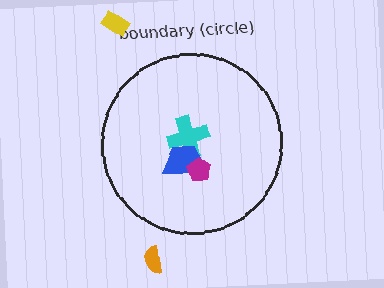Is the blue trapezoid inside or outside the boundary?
Inside.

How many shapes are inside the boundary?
3 inside, 2 outside.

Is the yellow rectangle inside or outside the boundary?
Outside.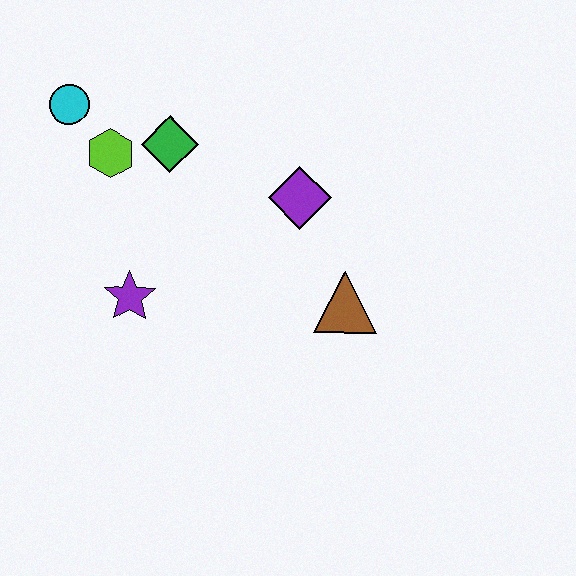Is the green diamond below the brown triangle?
No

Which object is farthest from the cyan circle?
The brown triangle is farthest from the cyan circle.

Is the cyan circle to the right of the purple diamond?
No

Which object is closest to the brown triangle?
The purple diamond is closest to the brown triangle.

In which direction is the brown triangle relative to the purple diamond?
The brown triangle is below the purple diamond.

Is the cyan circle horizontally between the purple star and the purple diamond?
No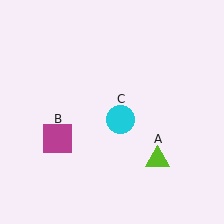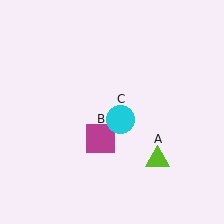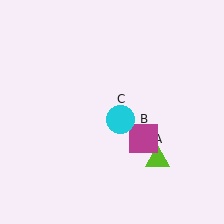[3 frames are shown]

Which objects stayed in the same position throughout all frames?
Lime triangle (object A) and cyan circle (object C) remained stationary.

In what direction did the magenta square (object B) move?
The magenta square (object B) moved right.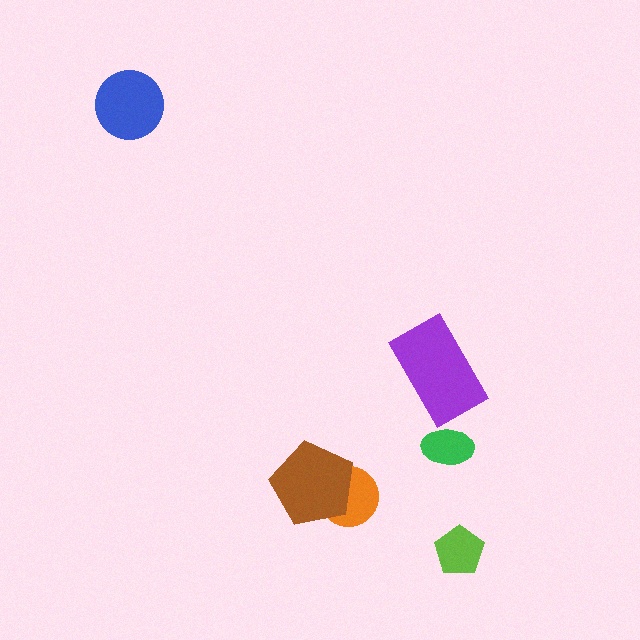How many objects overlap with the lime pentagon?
0 objects overlap with the lime pentagon.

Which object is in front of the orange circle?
The brown pentagon is in front of the orange circle.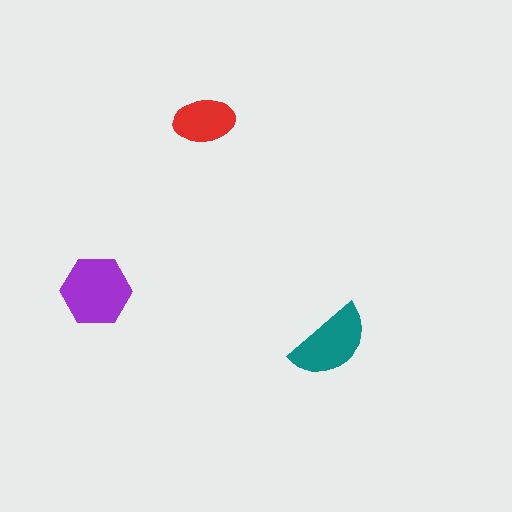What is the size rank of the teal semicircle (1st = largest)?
2nd.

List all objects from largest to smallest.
The purple hexagon, the teal semicircle, the red ellipse.